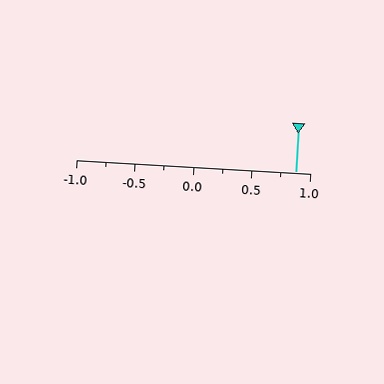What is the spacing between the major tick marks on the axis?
The major ticks are spaced 0.5 apart.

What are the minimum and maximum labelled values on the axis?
The axis runs from -1.0 to 1.0.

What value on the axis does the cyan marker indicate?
The marker indicates approximately 0.88.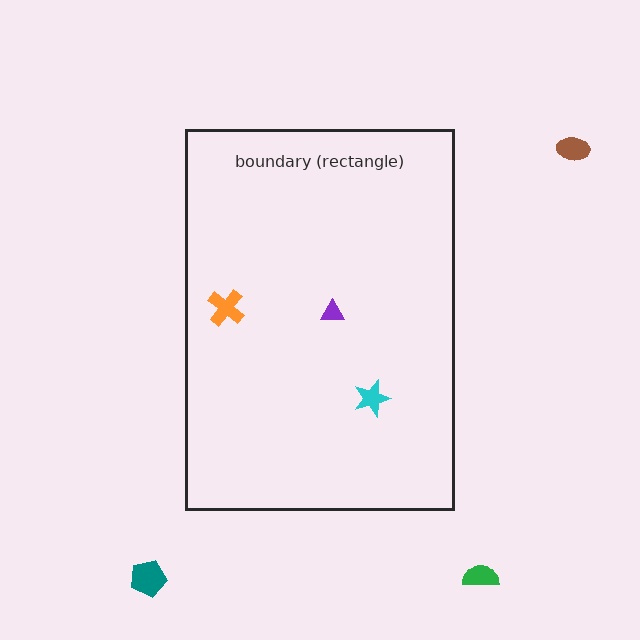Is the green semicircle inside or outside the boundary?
Outside.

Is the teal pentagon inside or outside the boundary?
Outside.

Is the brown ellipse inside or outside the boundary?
Outside.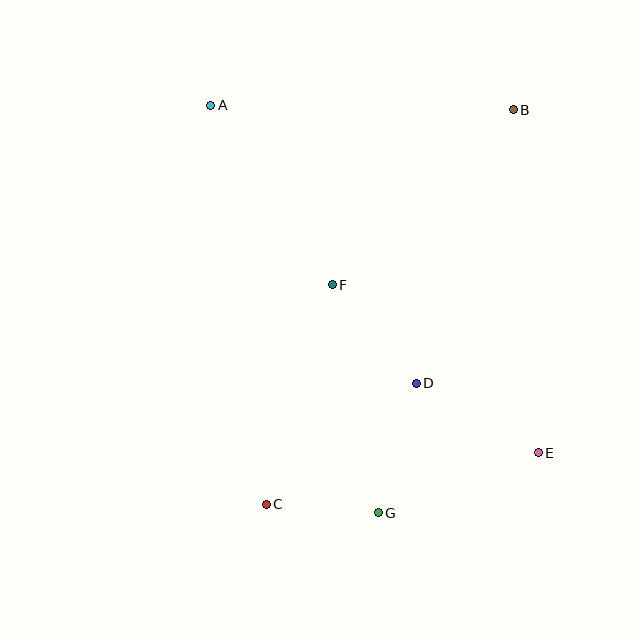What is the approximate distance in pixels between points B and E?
The distance between B and E is approximately 344 pixels.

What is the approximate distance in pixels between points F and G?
The distance between F and G is approximately 233 pixels.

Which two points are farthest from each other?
Points A and E are farthest from each other.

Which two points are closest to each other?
Points C and G are closest to each other.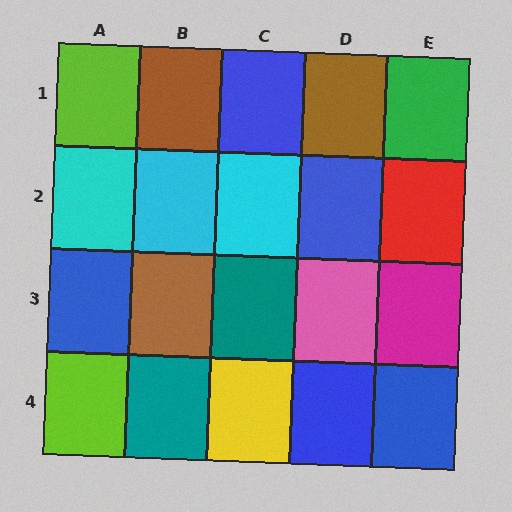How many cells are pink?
1 cell is pink.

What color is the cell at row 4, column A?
Lime.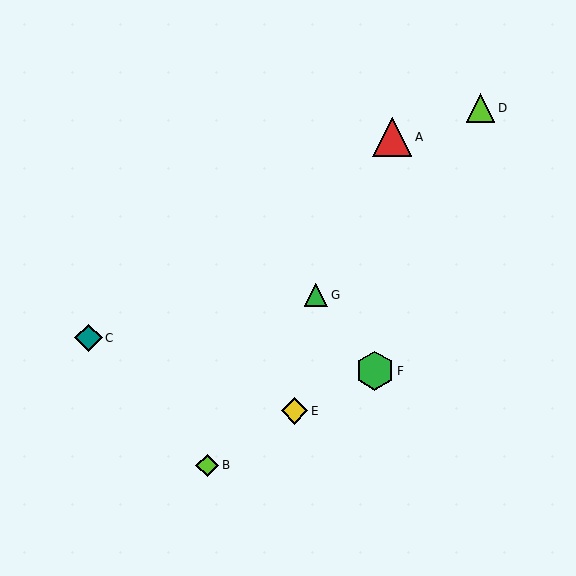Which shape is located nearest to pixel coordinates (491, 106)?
The lime triangle (labeled D) at (481, 108) is nearest to that location.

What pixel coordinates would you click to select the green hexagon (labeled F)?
Click at (375, 371) to select the green hexagon F.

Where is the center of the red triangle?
The center of the red triangle is at (392, 137).